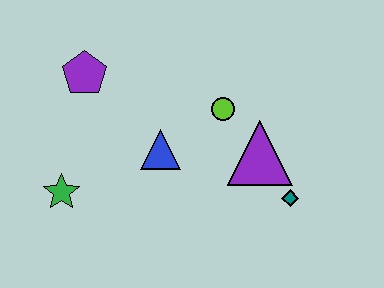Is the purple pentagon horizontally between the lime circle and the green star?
Yes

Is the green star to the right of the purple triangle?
No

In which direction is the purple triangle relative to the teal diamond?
The purple triangle is above the teal diamond.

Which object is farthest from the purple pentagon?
The teal diamond is farthest from the purple pentagon.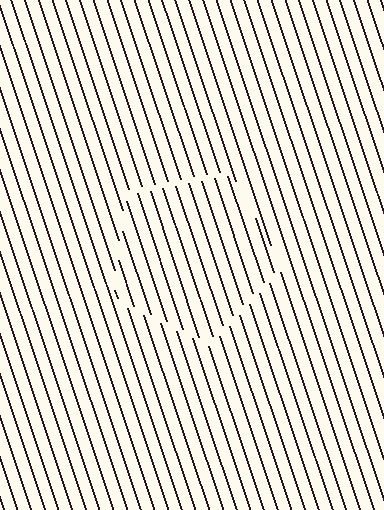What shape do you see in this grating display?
An illusory pentagon. The interior of the shape contains the same grating, shifted by half a period — the contour is defined by the phase discontinuity where line-ends from the inner and outer gratings abut.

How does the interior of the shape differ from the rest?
The interior of the shape contains the same grating, shifted by half a period — the contour is defined by the phase discontinuity where line-ends from the inner and outer gratings abut.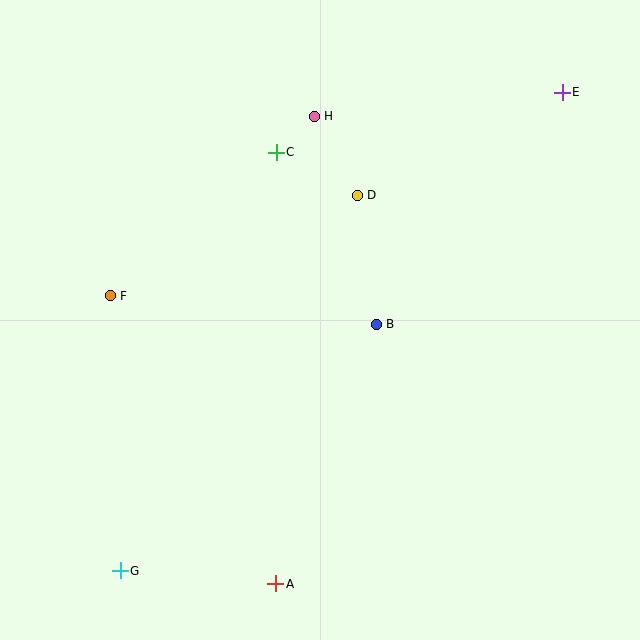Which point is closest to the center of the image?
Point B at (376, 325) is closest to the center.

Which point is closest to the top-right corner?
Point E is closest to the top-right corner.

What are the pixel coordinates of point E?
Point E is at (562, 92).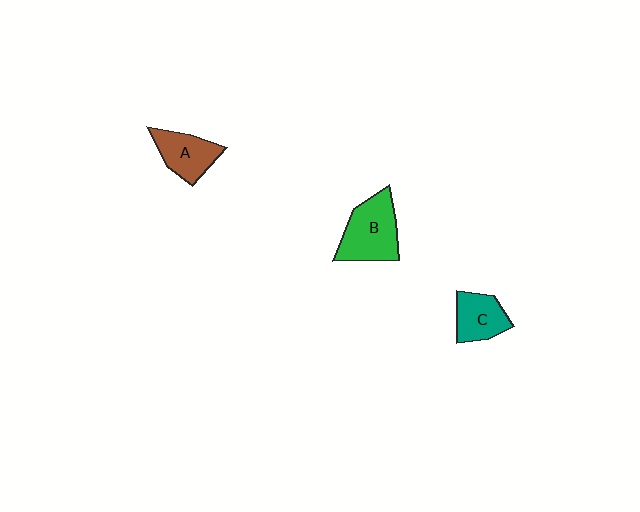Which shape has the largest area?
Shape B (green).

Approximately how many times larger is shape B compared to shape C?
Approximately 1.5 times.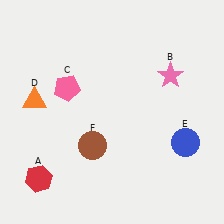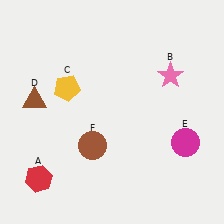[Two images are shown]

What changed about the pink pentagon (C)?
In Image 1, C is pink. In Image 2, it changed to yellow.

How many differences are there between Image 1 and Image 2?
There are 3 differences between the two images.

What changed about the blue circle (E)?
In Image 1, E is blue. In Image 2, it changed to magenta.